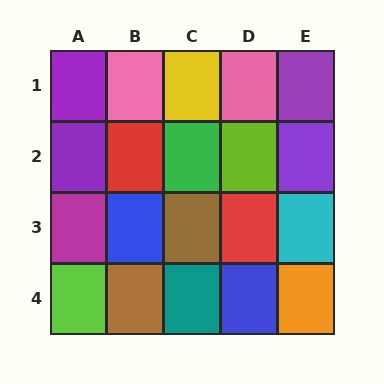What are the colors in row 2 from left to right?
Purple, red, green, lime, purple.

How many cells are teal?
1 cell is teal.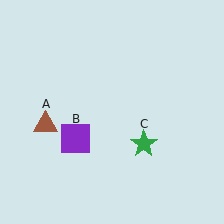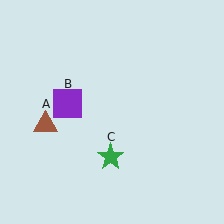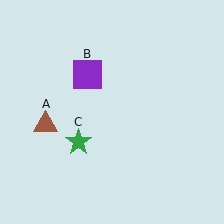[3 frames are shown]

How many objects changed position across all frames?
2 objects changed position: purple square (object B), green star (object C).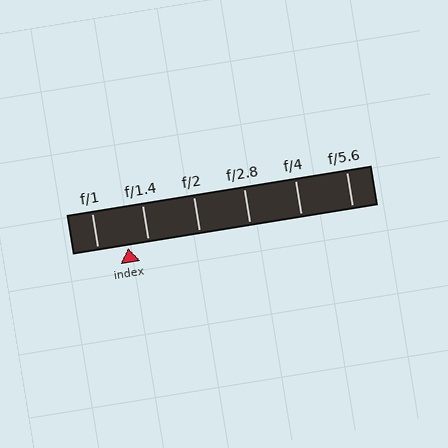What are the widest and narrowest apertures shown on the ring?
The widest aperture shown is f/1 and the narrowest is f/5.6.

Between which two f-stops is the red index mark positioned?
The index mark is between f/1 and f/1.4.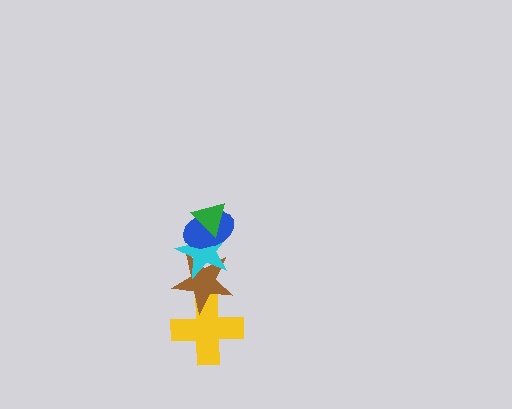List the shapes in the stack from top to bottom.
From top to bottom: the green triangle, the blue ellipse, the cyan star, the brown star, the yellow cross.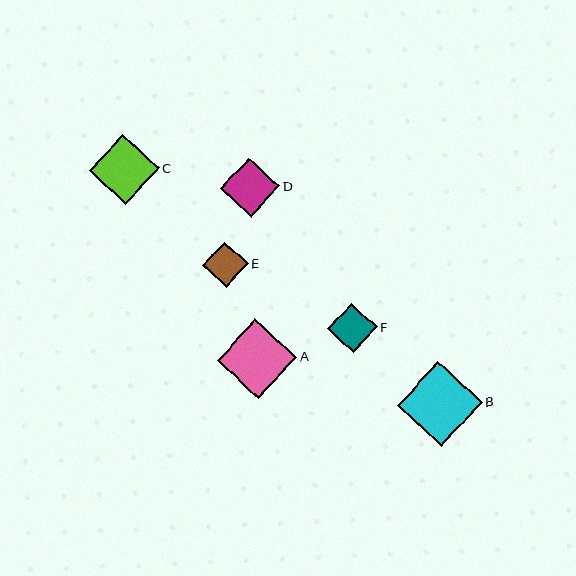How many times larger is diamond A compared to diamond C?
Diamond A is approximately 1.1 times the size of diamond C.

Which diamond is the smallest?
Diamond E is the smallest with a size of approximately 45 pixels.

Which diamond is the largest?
Diamond B is the largest with a size of approximately 85 pixels.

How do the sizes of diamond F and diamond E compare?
Diamond F and diamond E are approximately the same size.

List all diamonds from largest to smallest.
From largest to smallest: B, A, C, D, F, E.